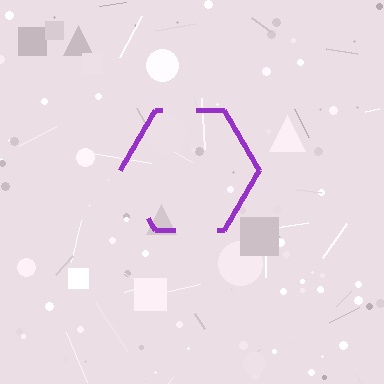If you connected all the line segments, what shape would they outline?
They would outline a hexagon.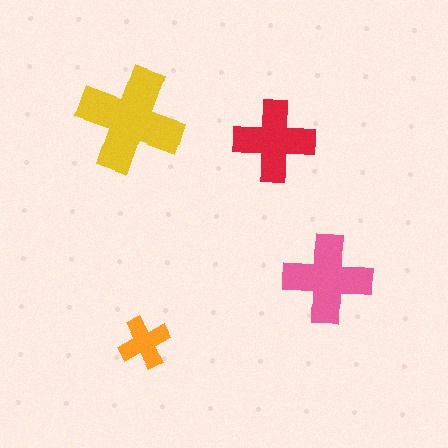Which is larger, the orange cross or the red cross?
The red one.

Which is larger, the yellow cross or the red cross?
The yellow one.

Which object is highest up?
The yellow cross is topmost.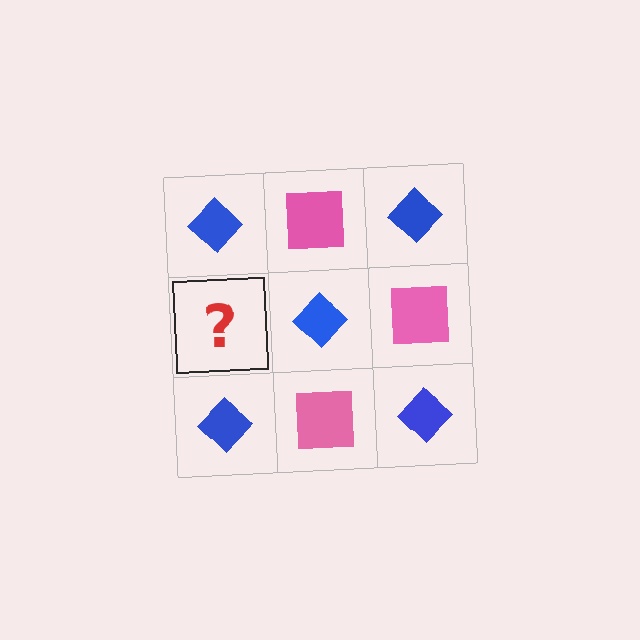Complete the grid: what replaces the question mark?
The question mark should be replaced with a pink square.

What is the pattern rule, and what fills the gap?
The rule is that it alternates blue diamond and pink square in a checkerboard pattern. The gap should be filled with a pink square.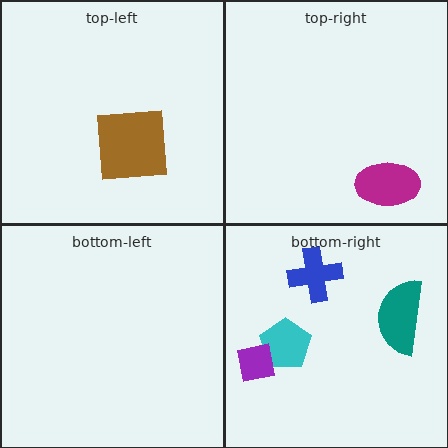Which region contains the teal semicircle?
The bottom-right region.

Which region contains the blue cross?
The bottom-right region.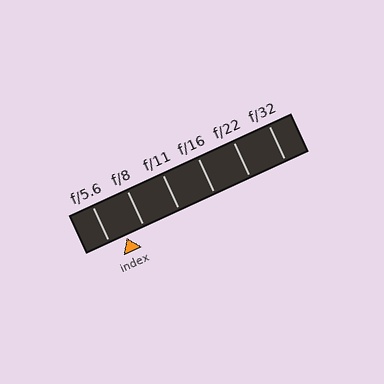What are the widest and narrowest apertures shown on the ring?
The widest aperture shown is f/5.6 and the narrowest is f/32.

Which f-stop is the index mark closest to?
The index mark is closest to f/5.6.